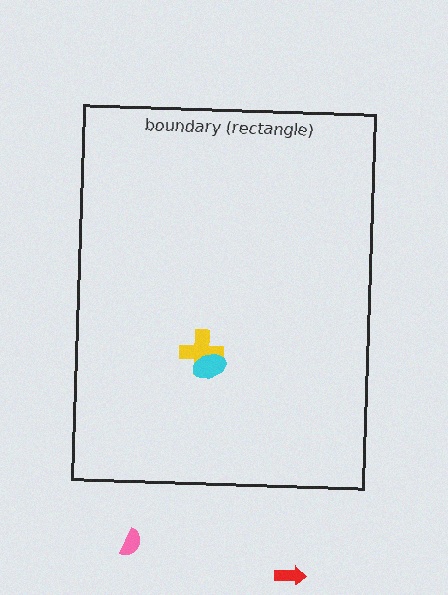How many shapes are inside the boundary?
2 inside, 2 outside.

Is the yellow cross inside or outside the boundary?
Inside.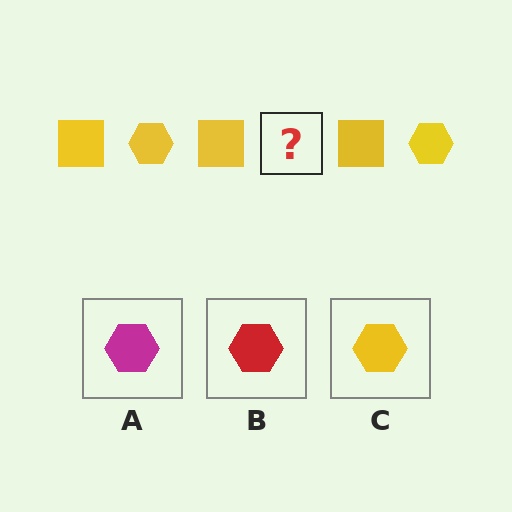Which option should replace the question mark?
Option C.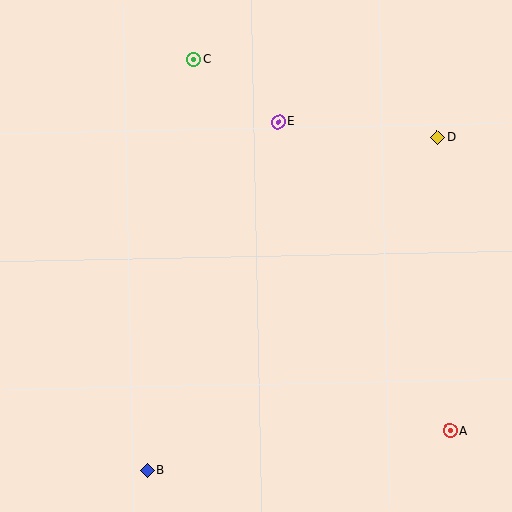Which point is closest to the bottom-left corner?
Point B is closest to the bottom-left corner.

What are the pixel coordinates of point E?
Point E is at (278, 122).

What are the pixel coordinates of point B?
Point B is at (148, 471).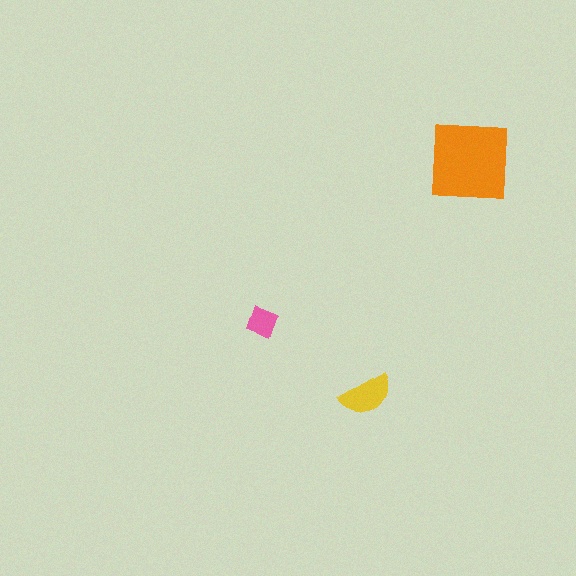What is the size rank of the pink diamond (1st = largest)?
3rd.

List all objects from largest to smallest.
The orange square, the yellow semicircle, the pink diamond.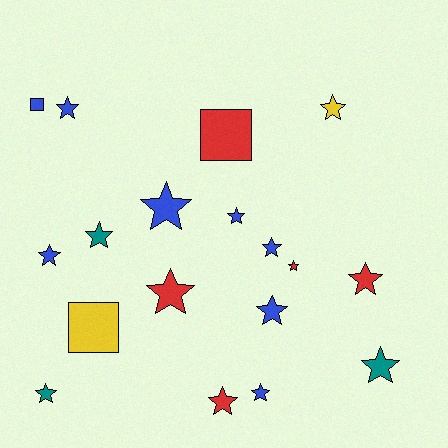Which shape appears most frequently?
Star, with 15 objects.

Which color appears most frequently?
Blue, with 8 objects.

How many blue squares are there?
There is 1 blue square.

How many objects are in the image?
There are 18 objects.